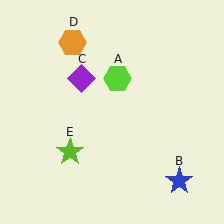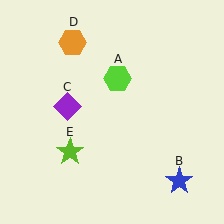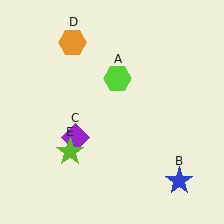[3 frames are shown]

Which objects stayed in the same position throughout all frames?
Lime hexagon (object A) and blue star (object B) and orange hexagon (object D) and lime star (object E) remained stationary.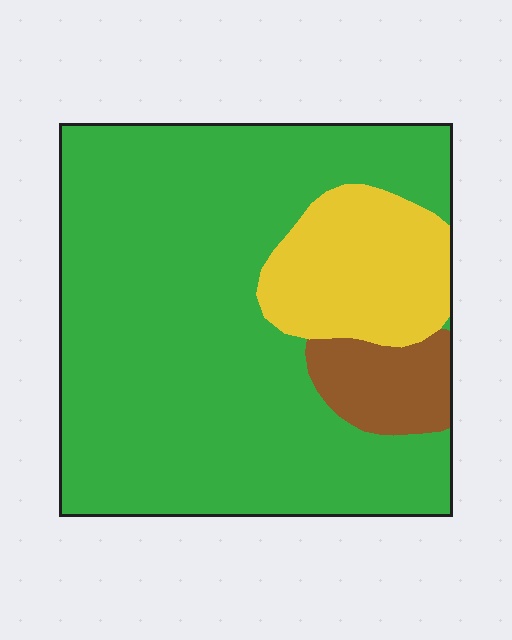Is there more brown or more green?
Green.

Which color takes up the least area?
Brown, at roughly 10%.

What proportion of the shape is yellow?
Yellow covers 16% of the shape.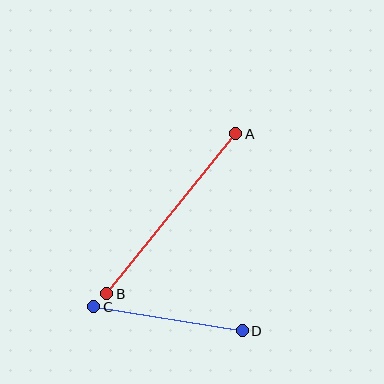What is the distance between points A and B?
The distance is approximately 205 pixels.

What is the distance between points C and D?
The distance is approximately 151 pixels.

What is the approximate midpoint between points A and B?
The midpoint is at approximately (171, 214) pixels.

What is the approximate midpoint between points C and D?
The midpoint is at approximately (168, 319) pixels.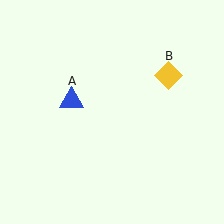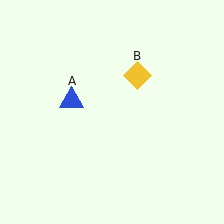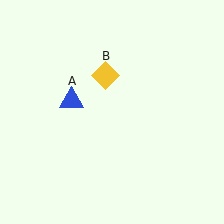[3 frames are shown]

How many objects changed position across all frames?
1 object changed position: yellow diamond (object B).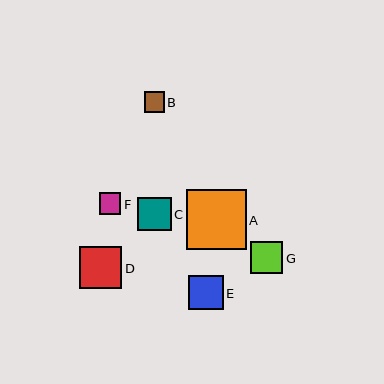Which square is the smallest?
Square B is the smallest with a size of approximately 20 pixels.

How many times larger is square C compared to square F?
Square C is approximately 1.6 times the size of square F.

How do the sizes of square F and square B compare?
Square F and square B are approximately the same size.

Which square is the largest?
Square A is the largest with a size of approximately 60 pixels.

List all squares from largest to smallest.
From largest to smallest: A, D, E, C, G, F, B.